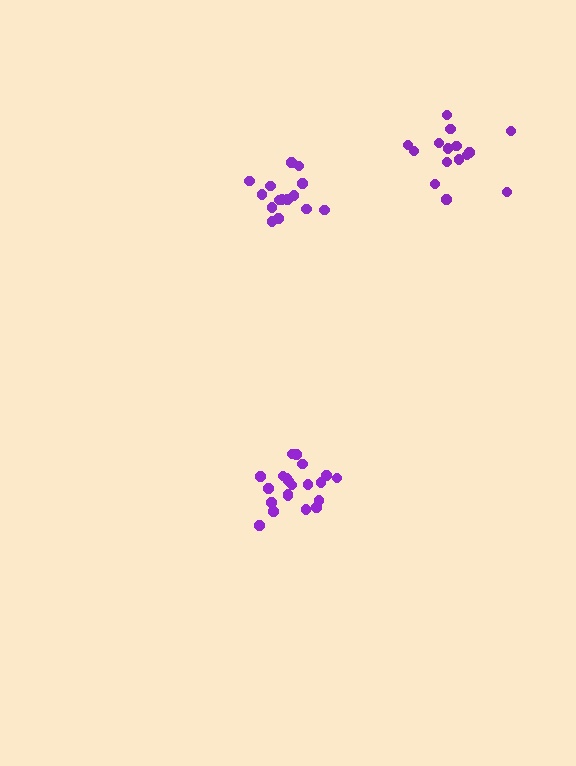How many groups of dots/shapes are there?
There are 3 groups.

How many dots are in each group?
Group 1: 21 dots, Group 2: 15 dots, Group 3: 15 dots (51 total).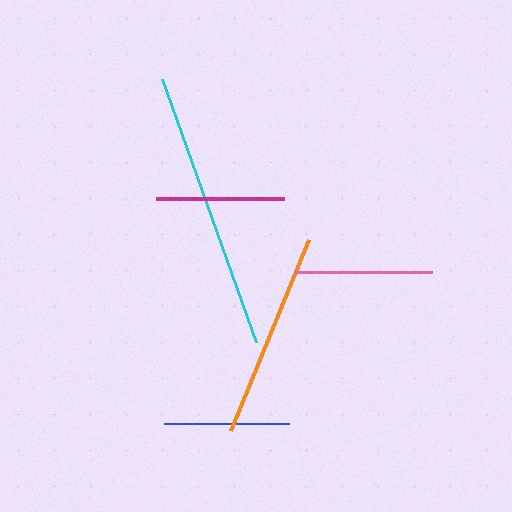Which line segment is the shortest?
The blue line is the shortest at approximately 126 pixels.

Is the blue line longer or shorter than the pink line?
The pink line is longer than the blue line.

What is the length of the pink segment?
The pink segment is approximately 138 pixels long.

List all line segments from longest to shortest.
From longest to shortest: cyan, orange, pink, magenta, blue.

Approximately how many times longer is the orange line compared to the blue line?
The orange line is approximately 1.6 times the length of the blue line.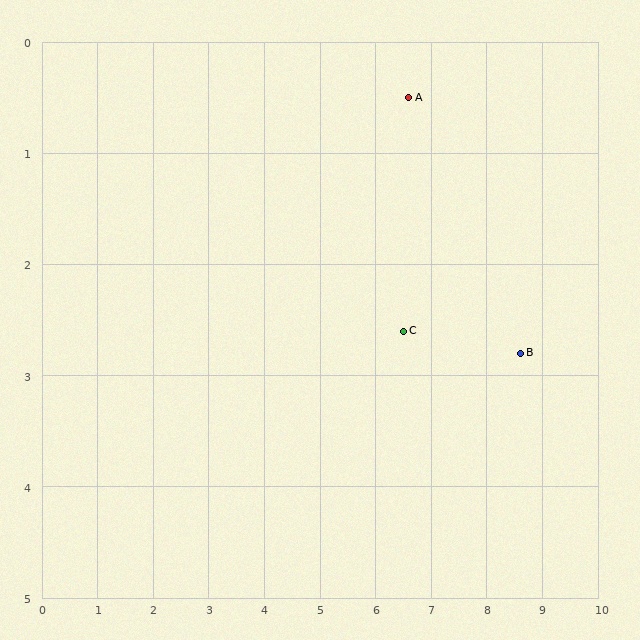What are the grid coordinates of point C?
Point C is at approximately (6.5, 2.6).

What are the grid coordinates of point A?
Point A is at approximately (6.6, 0.5).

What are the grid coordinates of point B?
Point B is at approximately (8.6, 2.8).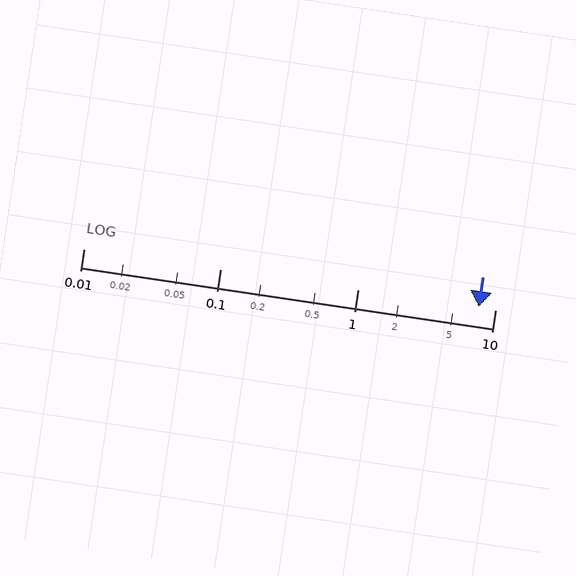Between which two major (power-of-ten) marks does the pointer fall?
The pointer is between 1 and 10.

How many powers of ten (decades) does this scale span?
The scale spans 3 decades, from 0.01 to 10.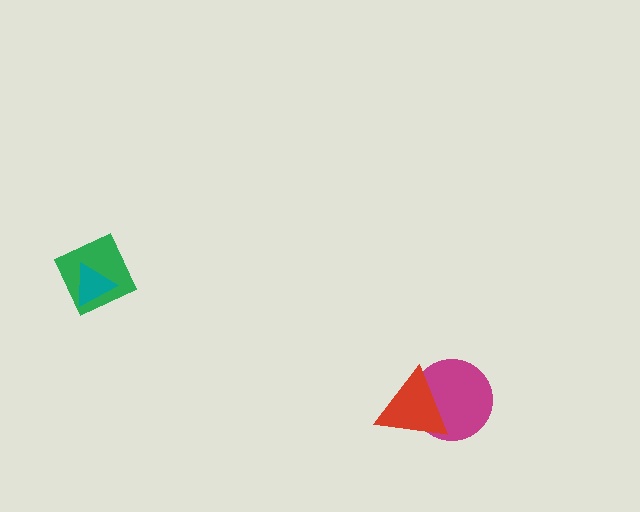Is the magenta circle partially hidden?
Yes, it is partially covered by another shape.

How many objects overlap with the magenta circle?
1 object overlaps with the magenta circle.